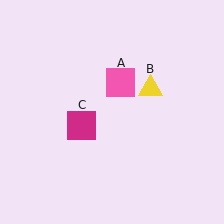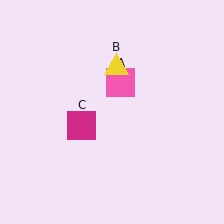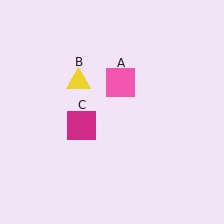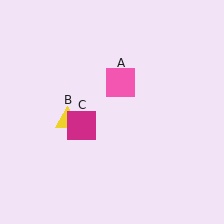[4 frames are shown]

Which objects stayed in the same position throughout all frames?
Pink square (object A) and magenta square (object C) remained stationary.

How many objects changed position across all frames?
1 object changed position: yellow triangle (object B).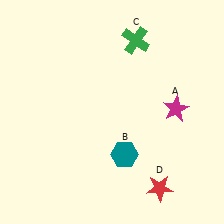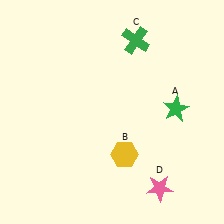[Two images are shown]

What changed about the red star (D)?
In Image 1, D is red. In Image 2, it changed to pink.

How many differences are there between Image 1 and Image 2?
There are 3 differences between the two images.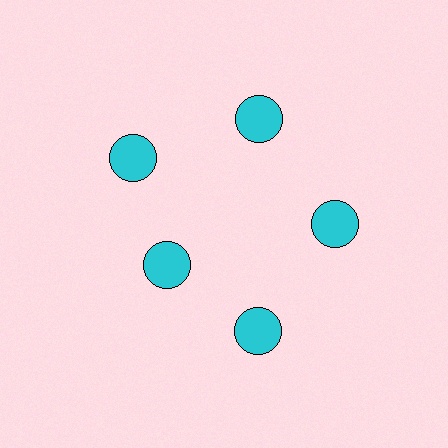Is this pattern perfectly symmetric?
No. The 5 cyan circles are arranged in a ring, but one element near the 8 o'clock position is pulled inward toward the center, breaking the 5-fold rotational symmetry.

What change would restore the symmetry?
The symmetry would be restored by moving it outward, back onto the ring so that all 5 circles sit at equal angles and equal distance from the center.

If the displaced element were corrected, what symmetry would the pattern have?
It would have 5-fold rotational symmetry — the pattern would map onto itself every 72 degrees.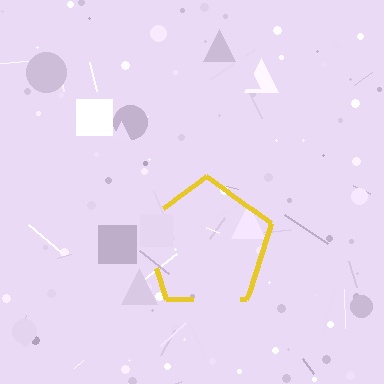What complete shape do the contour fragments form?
The contour fragments form a pentagon.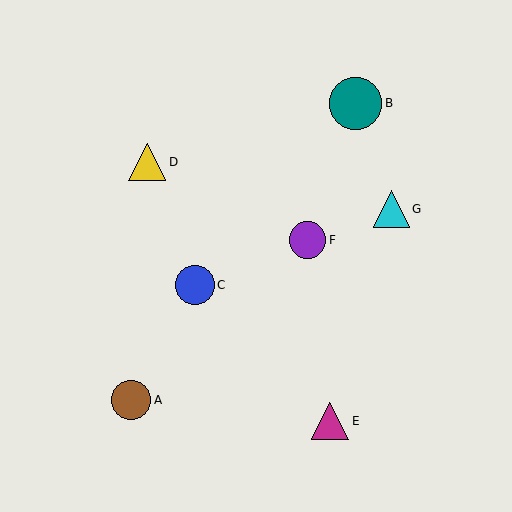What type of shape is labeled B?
Shape B is a teal circle.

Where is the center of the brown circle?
The center of the brown circle is at (131, 400).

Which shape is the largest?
The teal circle (labeled B) is the largest.